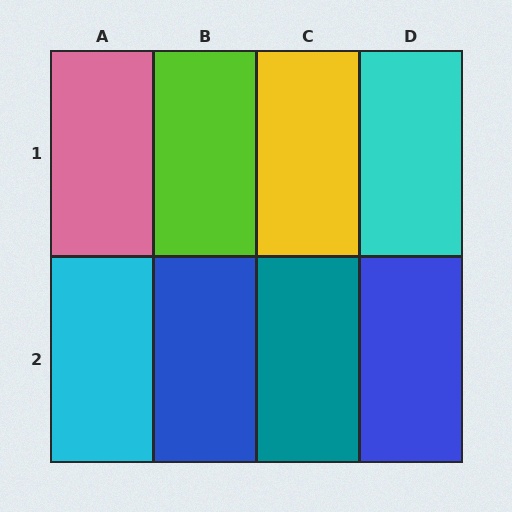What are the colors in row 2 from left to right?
Cyan, blue, teal, blue.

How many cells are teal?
1 cell is teal.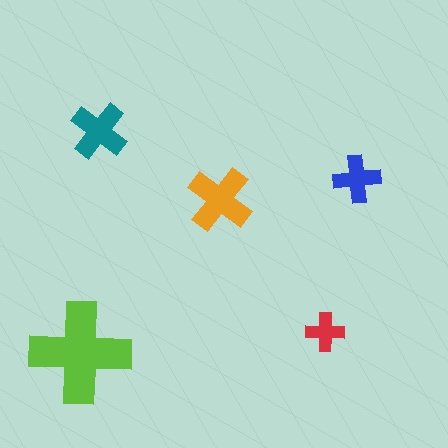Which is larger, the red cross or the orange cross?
The orange one.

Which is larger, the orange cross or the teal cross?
The orange one.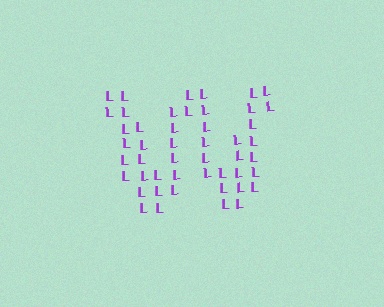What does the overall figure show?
The overall figure shows the letter W.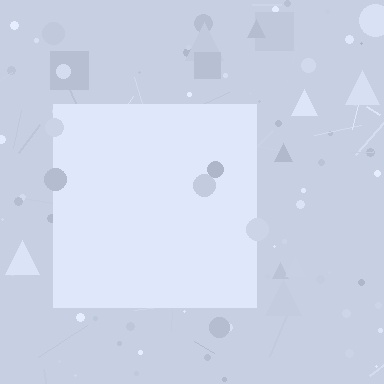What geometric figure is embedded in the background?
A square is embedded in the background.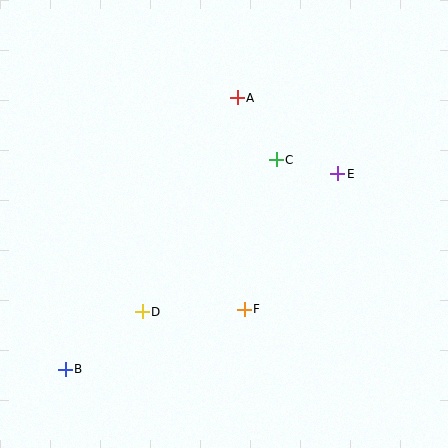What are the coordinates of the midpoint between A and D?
The midpoint between A and D is at (190, 205).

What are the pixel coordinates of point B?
Point B is at (65, 369).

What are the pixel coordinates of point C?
Point C is at (276, 160).